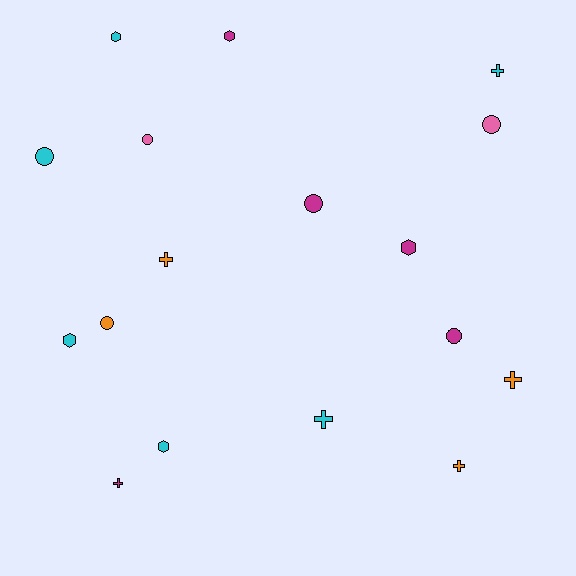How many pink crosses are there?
There are no pink crosses.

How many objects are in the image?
There are 17 objects.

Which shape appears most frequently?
Cross, with 6 objects.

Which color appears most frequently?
Cyan, with 6 objects.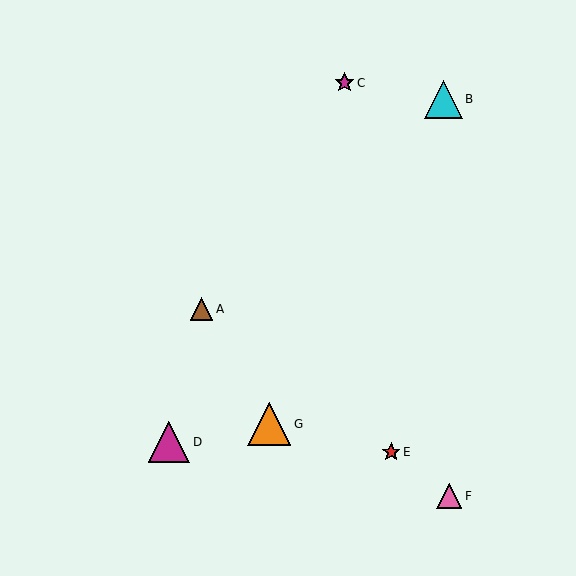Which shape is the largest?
The orange triangle (labeled G) is the largest.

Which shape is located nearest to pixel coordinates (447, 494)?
The pink triangle (labeled F) at (449, 496) is nearest to that location.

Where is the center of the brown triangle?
The center of the brown triangle is at (201, 309).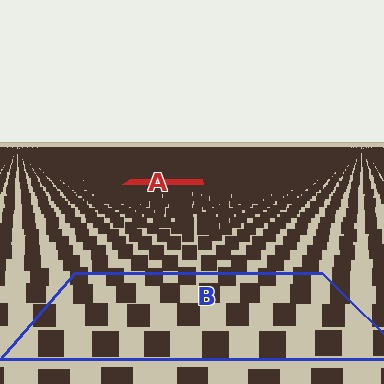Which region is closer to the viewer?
Region B is closer. The texture elements there are larger and more spread out.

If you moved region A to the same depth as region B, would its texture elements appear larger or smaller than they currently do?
They would appear larger. At a closer depth, the same texture elements are projected at a bigger on-screen size.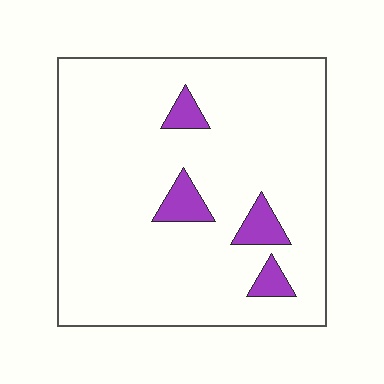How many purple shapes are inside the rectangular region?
4.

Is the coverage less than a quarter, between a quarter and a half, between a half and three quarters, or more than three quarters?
Less than a quarter.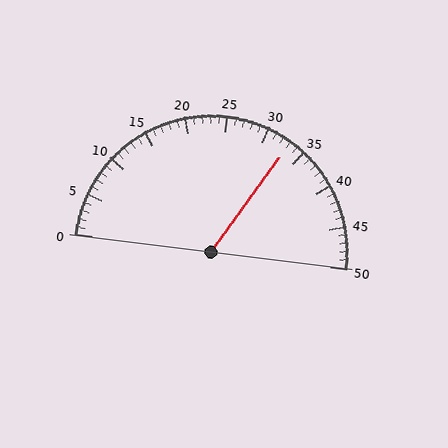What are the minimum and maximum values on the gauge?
The gauge ranges from 0 to 50.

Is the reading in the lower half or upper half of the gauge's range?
The reading is in the upper half of the range (0 to 50).